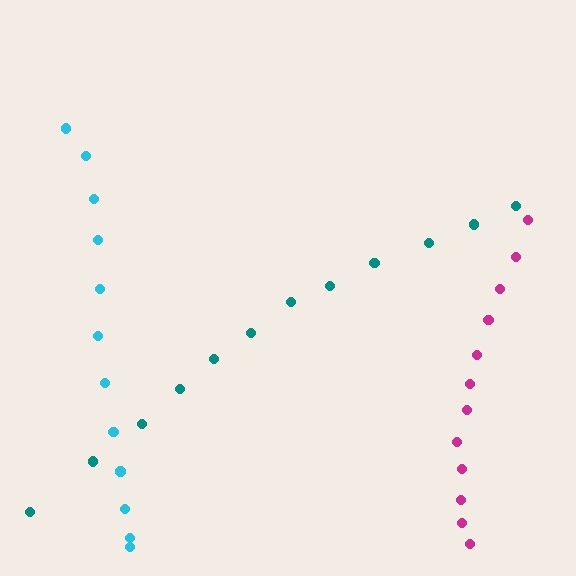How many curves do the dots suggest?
There are 3 distinct paths.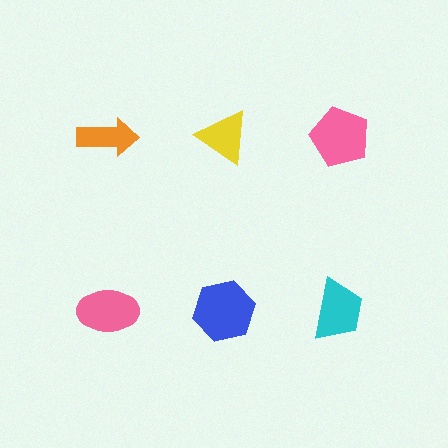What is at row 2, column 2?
A blue hexagon.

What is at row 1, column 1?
An orange arrow.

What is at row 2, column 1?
A pink ellipse.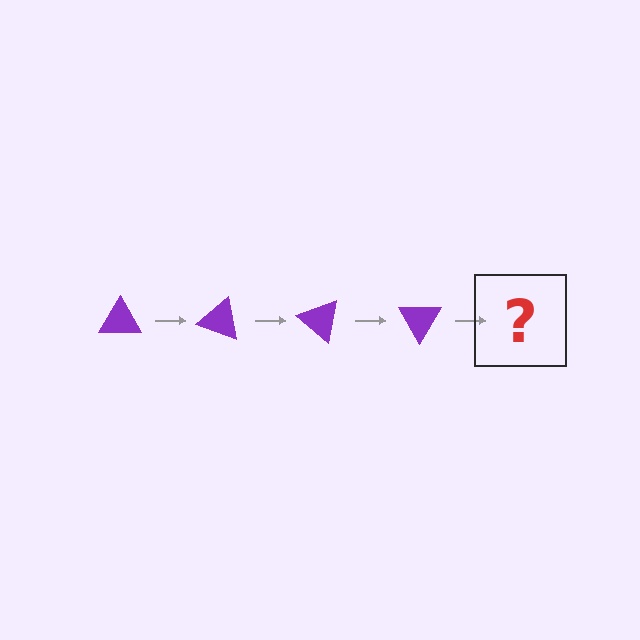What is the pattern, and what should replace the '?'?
The pattern is that the triangle rotates 20 degrees each step. The '?' should be a purple triangle rotated 80 degrees.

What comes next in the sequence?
The next element should be a purple triangle rotated 80 degrees.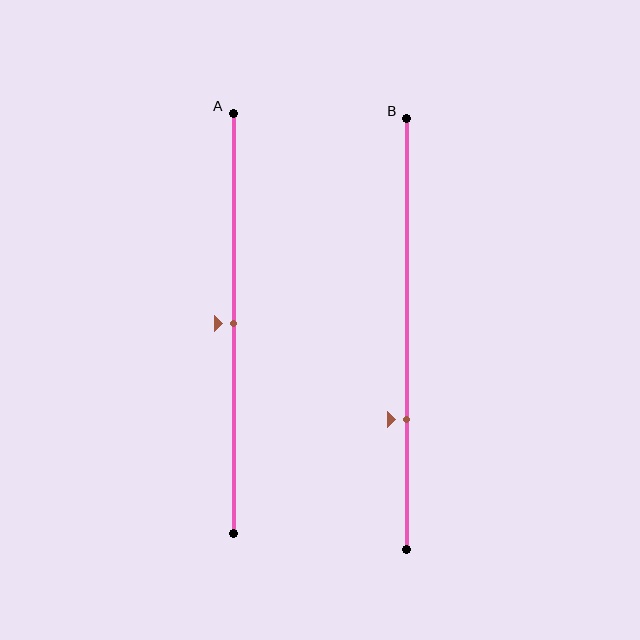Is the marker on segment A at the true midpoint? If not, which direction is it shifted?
Yes, the marker on segment A is at the true midpoint.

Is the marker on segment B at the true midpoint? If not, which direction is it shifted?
No, the marker on segment B is shifted downward by about 20% of the segment length.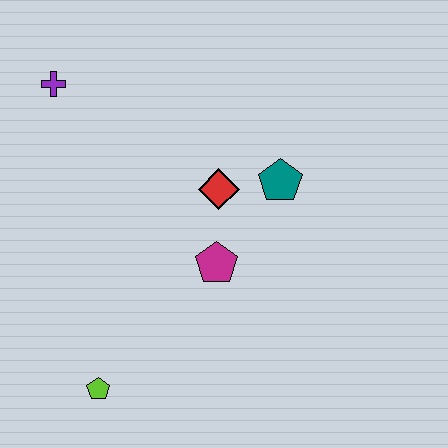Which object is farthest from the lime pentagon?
The purple cross is farthest from the lime pentagon.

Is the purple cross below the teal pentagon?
No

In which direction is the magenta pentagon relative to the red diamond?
The magenta pentagon is below the red diamond.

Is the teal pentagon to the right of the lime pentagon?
Yes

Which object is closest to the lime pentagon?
The magenta pentagon is closest to the lime pentagon.